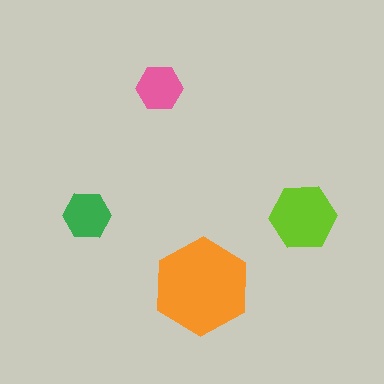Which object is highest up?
The pink hexagon is topmost.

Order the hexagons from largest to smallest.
the orange one, the lime one, the green one, the pink one.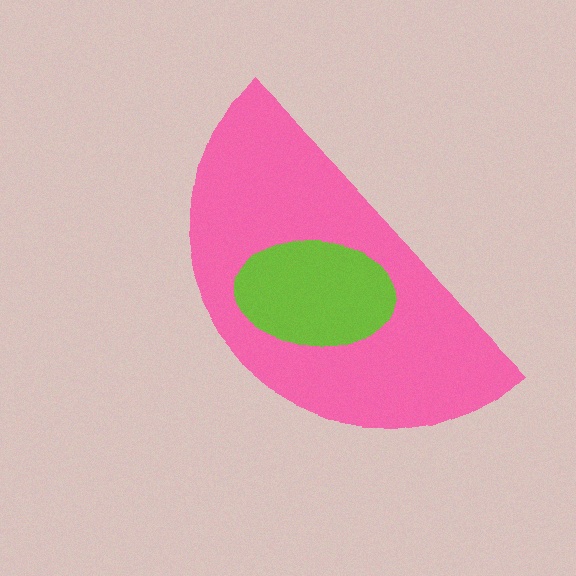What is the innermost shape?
The lime ellipse.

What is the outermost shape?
The pink semicircle.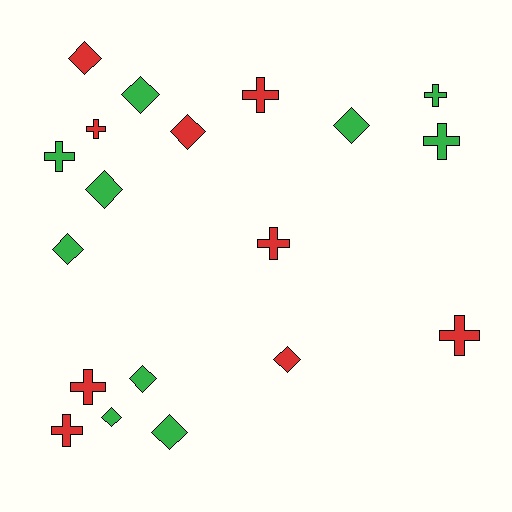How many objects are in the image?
There are 19 objects.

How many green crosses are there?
There are 3 green crosses.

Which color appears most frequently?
Green, with 10 objects.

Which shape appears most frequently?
Diamond, with 10 objects.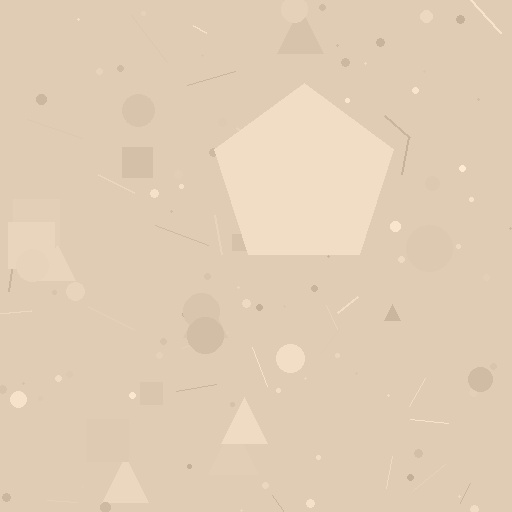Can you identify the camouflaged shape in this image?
The camouflaged shape is a pentagon.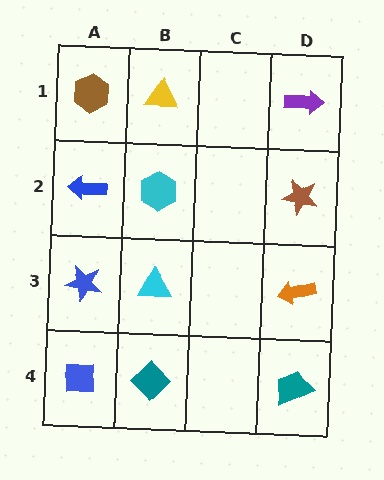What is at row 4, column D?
A teal trapezoid.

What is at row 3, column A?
A blue star.